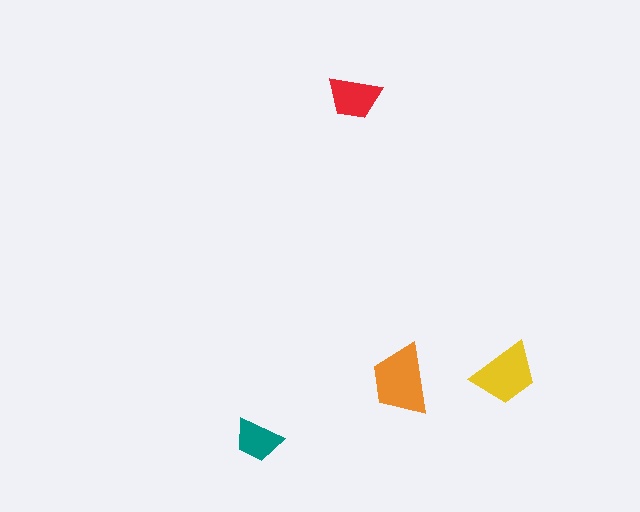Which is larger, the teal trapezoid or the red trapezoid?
The red one.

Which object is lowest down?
The teal trapezoid is bottommost.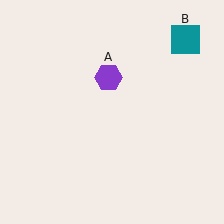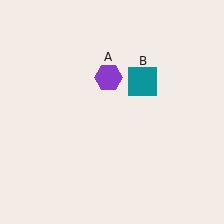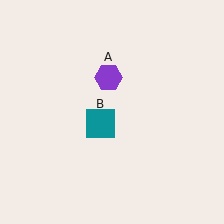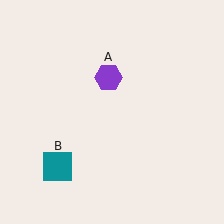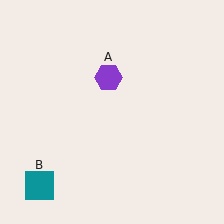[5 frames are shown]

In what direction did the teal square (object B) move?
The teal square (object B) moved down and to the left.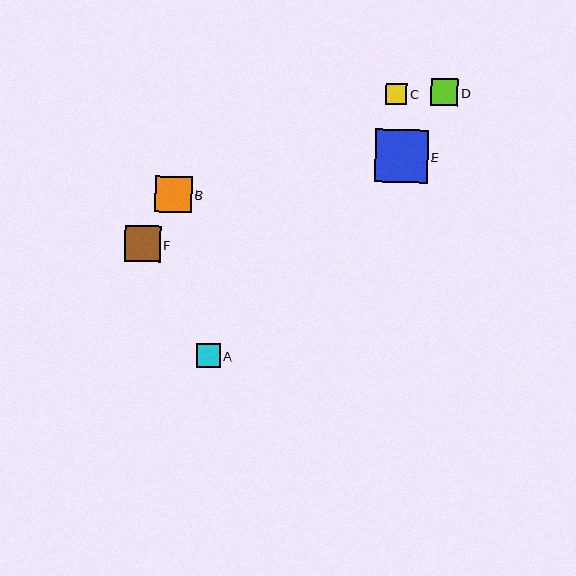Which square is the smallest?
Square C is the smallest with a size of approximately 21 pixels.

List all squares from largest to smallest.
From largest to smallest: E, B, F, D, A, C.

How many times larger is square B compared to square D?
Square B is approximately 1.3 times the size of square D.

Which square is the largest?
Square E is the largest with a size of approximately 53 pixels.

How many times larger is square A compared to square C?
Square A is approximately 1.1 times the size of square C.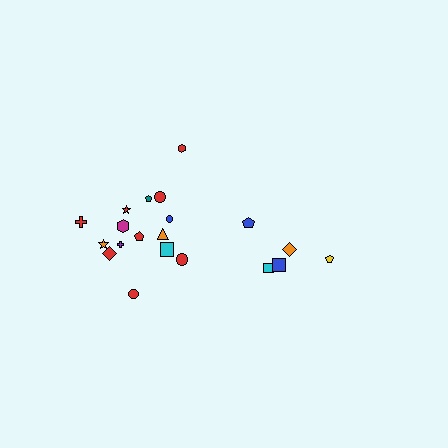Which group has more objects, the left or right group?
The left group.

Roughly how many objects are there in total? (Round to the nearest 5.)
Roughly 20 objects in total.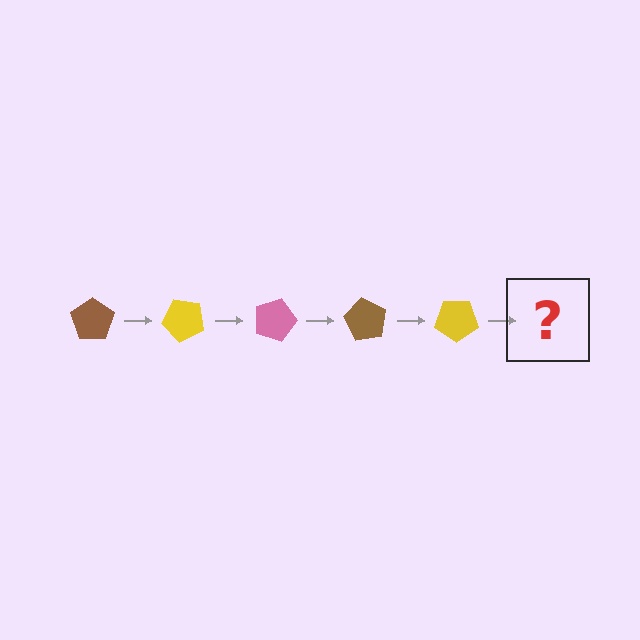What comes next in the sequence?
The next element should be a pink pentagon, rotated 225 degrees from the start.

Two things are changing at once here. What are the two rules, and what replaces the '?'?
The two rules are that it rotates 45 degrees each step and the color cycles through brown, yellow, and pink. The '?' should be a pink pentagon, rotated 225 degrees from the start.